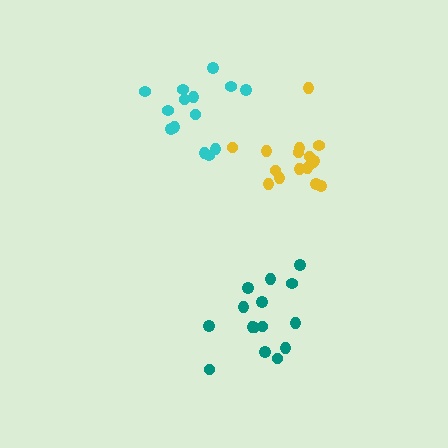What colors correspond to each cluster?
The clusters are colored: yellow, cyan, teal.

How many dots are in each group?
Group 1: 16 dots, Group 2: 14 dots, Group 3: 15 dots (45 total).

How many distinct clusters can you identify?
There are 3 distinct clusters.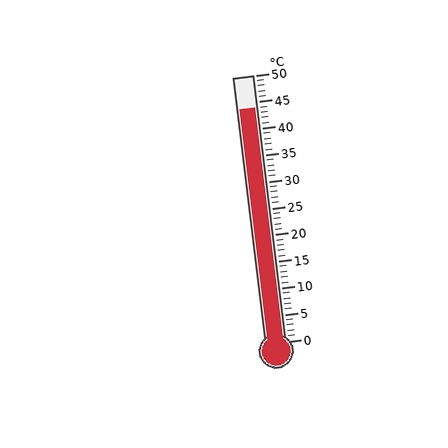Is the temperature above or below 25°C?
The temperature is above 25°C.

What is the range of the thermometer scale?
The thermometer scale ranges from 0°C to 50°C.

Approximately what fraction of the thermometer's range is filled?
The thermometer is filled to approximately 90% of its range.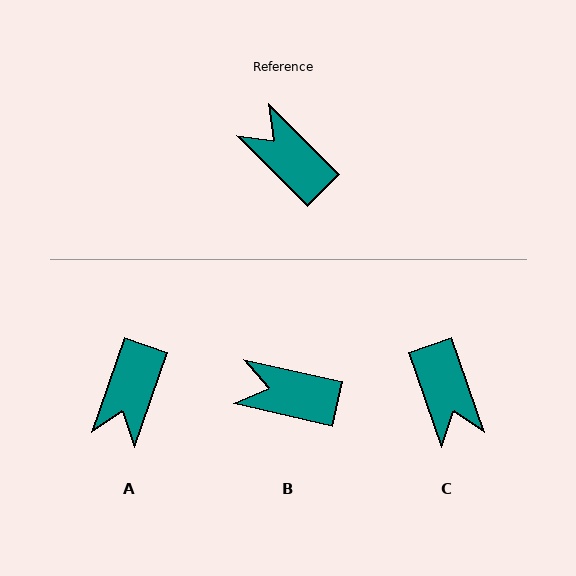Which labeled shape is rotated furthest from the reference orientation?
C, about 154 degrees away.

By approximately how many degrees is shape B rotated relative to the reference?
Approximately 32 degrees counter-clockwise.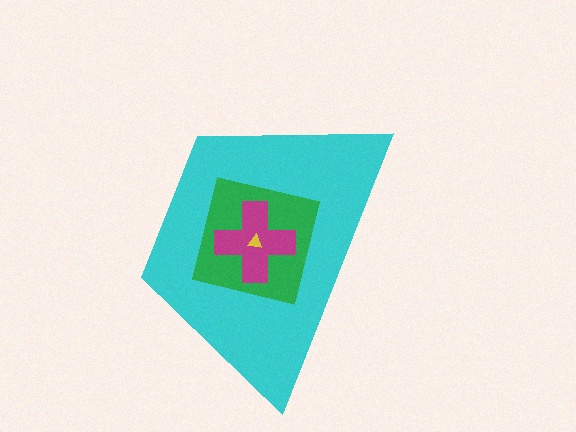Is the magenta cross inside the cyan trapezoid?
Yes.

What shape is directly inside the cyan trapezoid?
The green square.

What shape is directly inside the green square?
The magenta cross.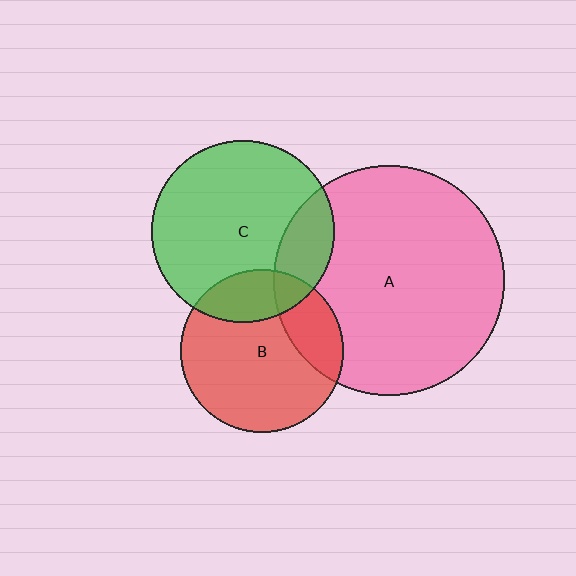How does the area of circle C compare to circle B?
Approximately 1.3 times.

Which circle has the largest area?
Circle A (pink).